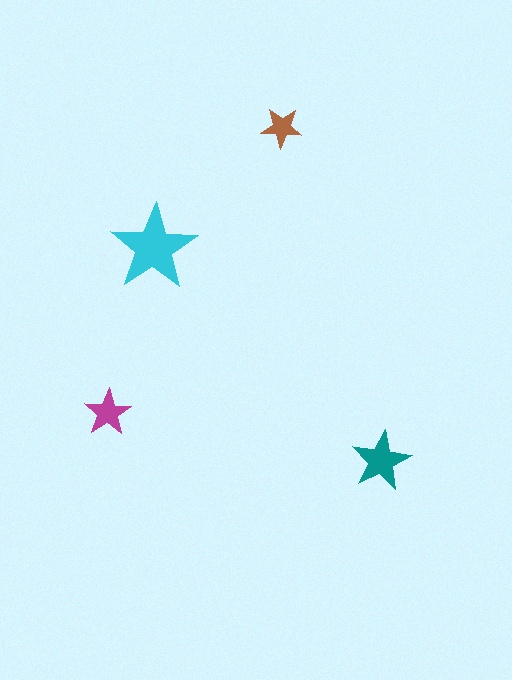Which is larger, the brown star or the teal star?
The teal one.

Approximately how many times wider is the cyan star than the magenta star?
About 2 times wider.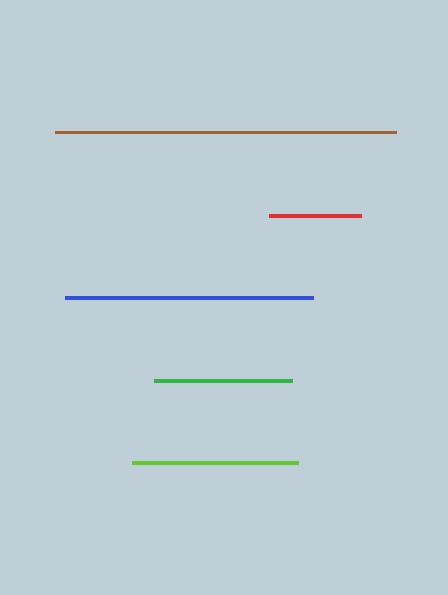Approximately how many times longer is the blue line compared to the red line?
The blue line is approximately 2.7 times the length of the red line.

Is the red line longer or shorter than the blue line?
The blue line is longer than the red line.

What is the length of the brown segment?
The brown segment is approximately 340 pixels long.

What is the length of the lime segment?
The lime segment is approximately 166 pixels long.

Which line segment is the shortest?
The red line is the shortest at approximately 92 pixels.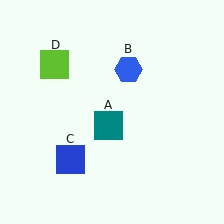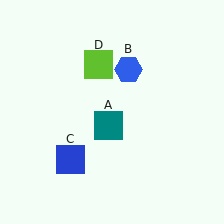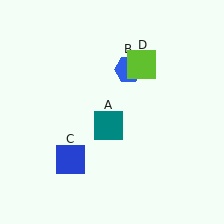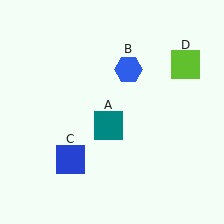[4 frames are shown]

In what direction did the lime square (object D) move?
The lime square (object D) moved right.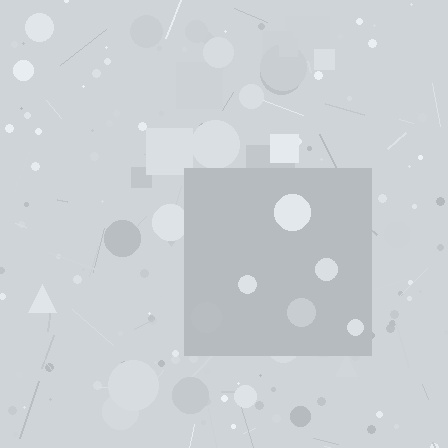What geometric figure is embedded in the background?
A square is embedded in the background.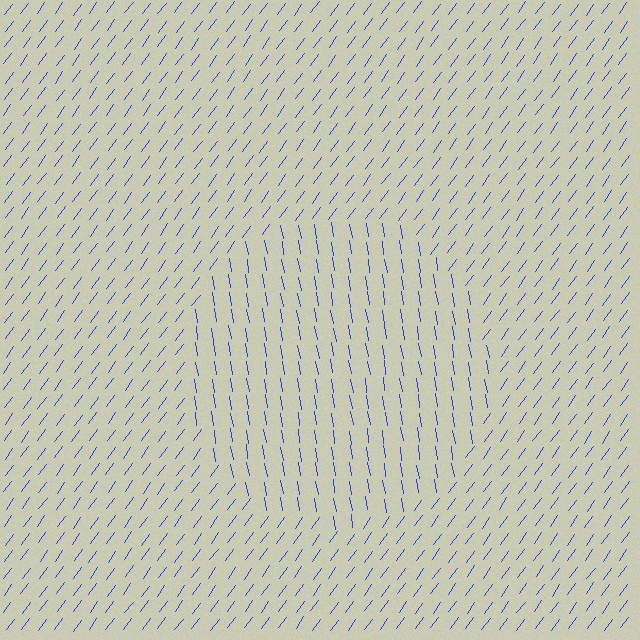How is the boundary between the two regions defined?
The boundary is defined purely by a change in line orientation (approximately 45 degrees difference). All lines are the same color and thickness.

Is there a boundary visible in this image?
Yes, there is a texture boundary formed by a change in line orientation.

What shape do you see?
I see a circle.